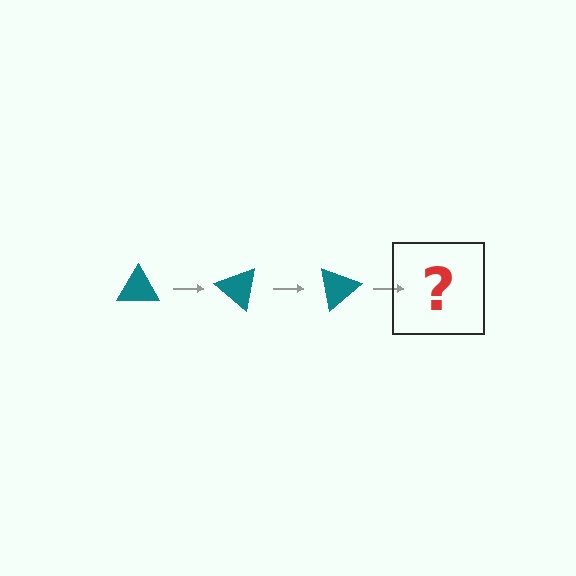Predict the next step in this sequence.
The next step is a teal triangle rotated 120 degrees.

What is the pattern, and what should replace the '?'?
The pattern is that the triangle rotates 40 degrees each step. The '?' should be a teal triangle rotated 120 degrees.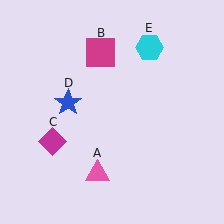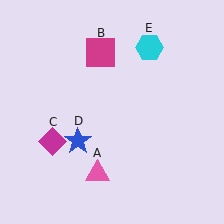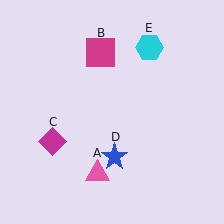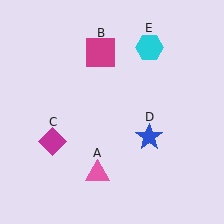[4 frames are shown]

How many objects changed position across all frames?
1 object changed position: blue star (object D).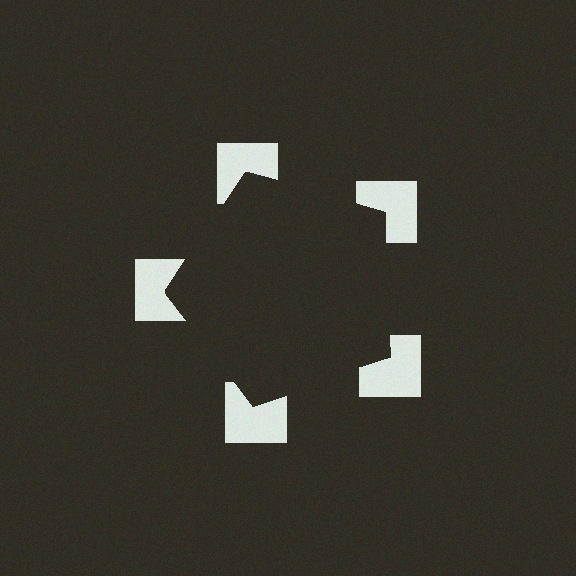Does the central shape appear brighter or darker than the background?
It typically appears slightly darker than the background, even though no actual brightness change is drawn.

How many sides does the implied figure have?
5 sides.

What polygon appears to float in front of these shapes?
An illusory pentagon — its edges are inferred from the aligned wedge cuts in the notched squares, not physically drawn.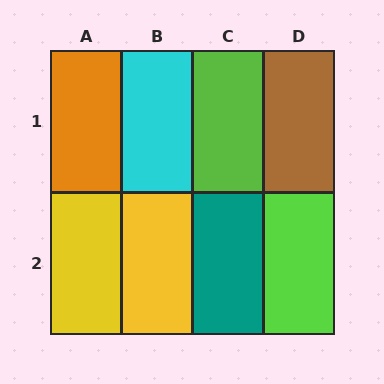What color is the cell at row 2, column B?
Yellow.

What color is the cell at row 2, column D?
Lime.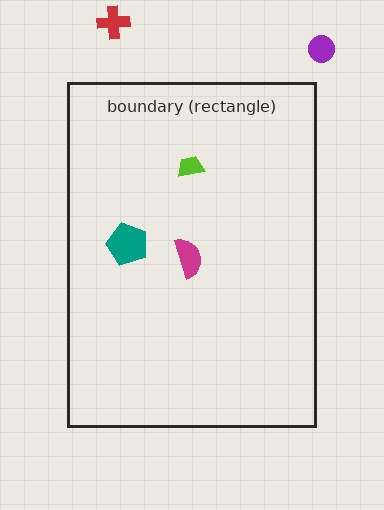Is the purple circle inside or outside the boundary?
Outside.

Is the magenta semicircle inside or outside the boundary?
Inside.